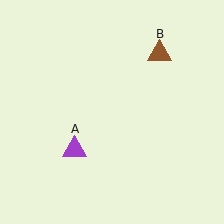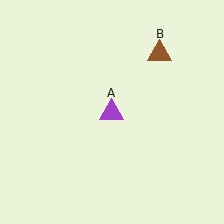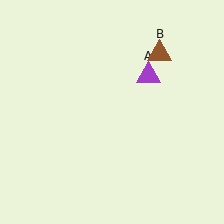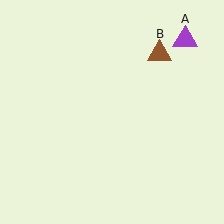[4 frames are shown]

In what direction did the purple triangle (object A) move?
The purple triangle (object A) moved up and to the right.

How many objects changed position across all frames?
1 object changed position: purple triangle (object A).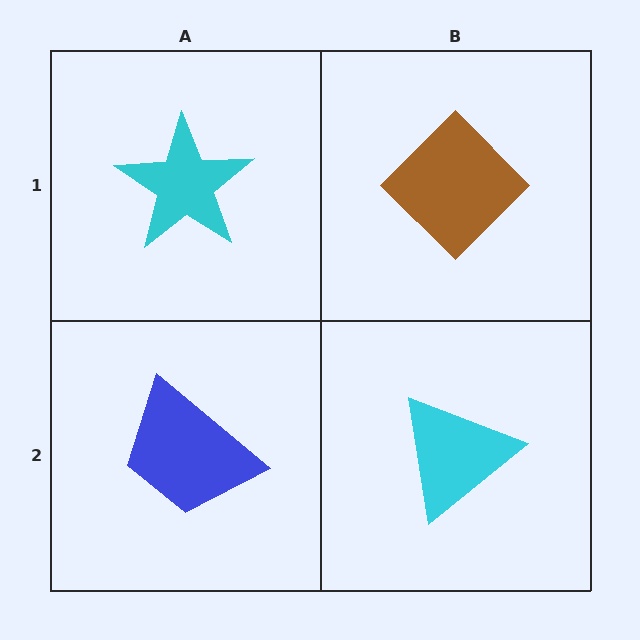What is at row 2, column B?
A cyan triangle.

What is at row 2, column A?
A blue trapezoid.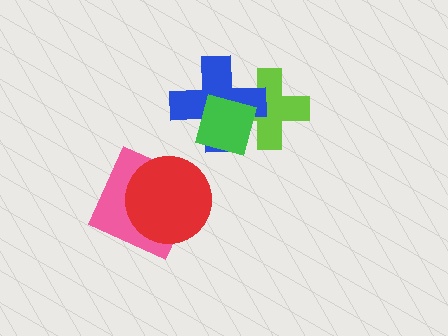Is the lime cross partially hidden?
Yes, it is partially covered by another shape.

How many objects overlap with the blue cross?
2 objects overlap with the blue cross.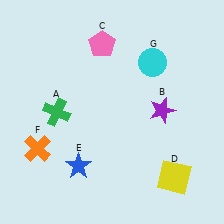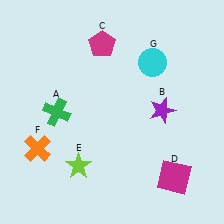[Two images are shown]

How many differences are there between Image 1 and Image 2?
There are 3 differences between the two images.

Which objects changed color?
C changed from pink to magenta. D changed from yellow to magenta. E changed from blue to lime.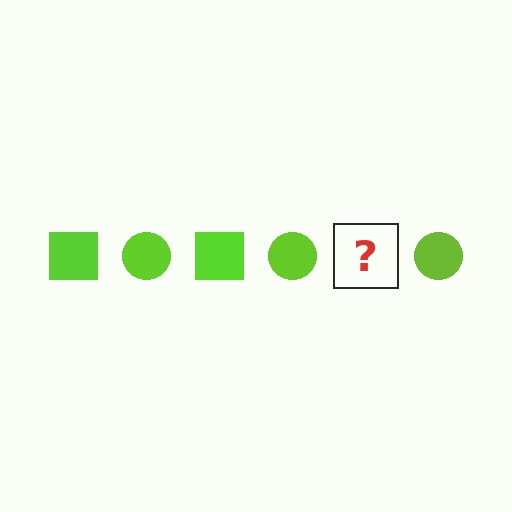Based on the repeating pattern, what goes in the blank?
The blank should be a lime square.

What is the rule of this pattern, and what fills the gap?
The rule is that the pattern cycles through square, circle shapes in lime. The gap should be filled with a lime square.